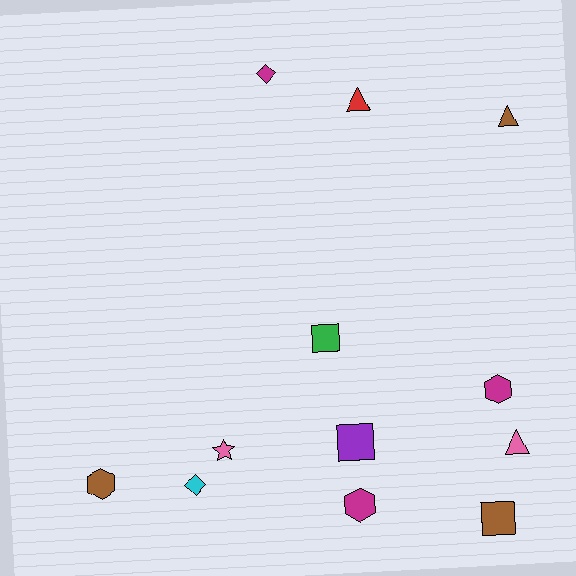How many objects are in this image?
There are 12 objects.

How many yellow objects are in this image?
There are no yellow objects.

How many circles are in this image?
There are no circles.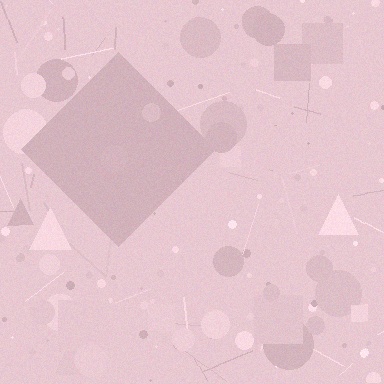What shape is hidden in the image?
A diamond is hidden in the image.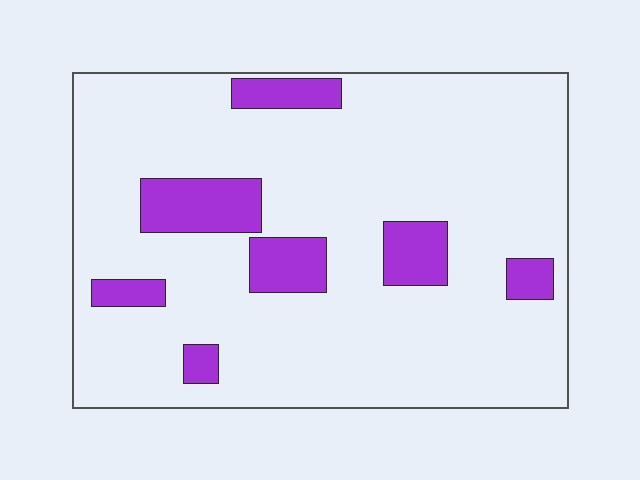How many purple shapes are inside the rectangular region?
7.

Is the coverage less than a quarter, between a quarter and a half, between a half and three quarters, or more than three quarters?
Less than a quarter.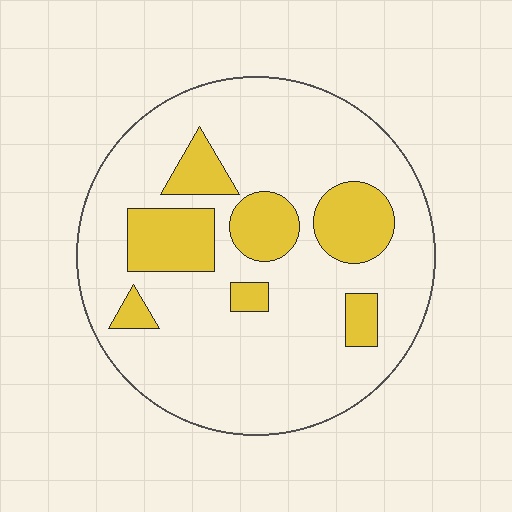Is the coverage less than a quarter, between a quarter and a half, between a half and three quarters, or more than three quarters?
Less than a quarter.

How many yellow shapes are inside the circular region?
7.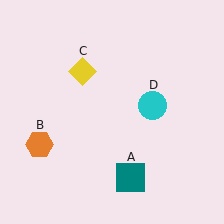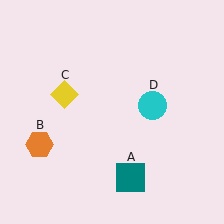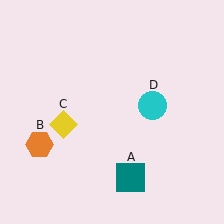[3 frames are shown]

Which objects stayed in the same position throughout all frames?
Teal square (object A) and orange hexagon (object B) and cyan circle (object D) remained stationary.